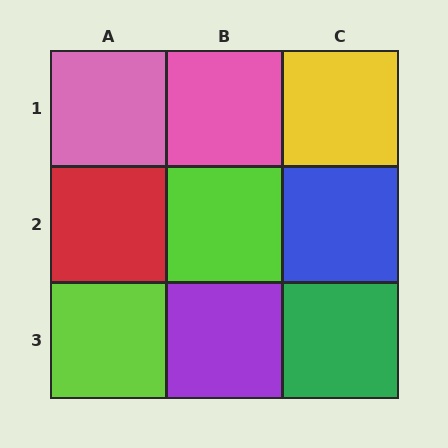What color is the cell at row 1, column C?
Yellow.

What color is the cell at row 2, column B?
Lime.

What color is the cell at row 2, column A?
Red.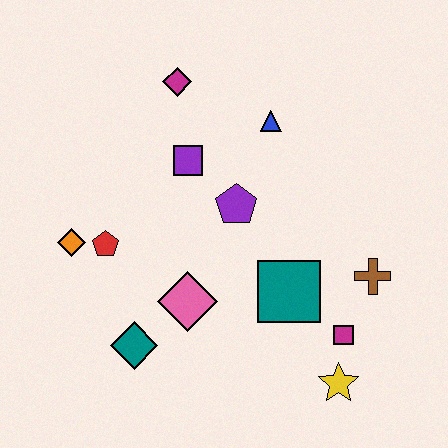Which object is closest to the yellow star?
The magenta square is closest to the yellow star.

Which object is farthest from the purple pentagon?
The yellow star is farthest from the purple pentagon.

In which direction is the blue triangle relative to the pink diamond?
The blue triangle is above the pink diamond.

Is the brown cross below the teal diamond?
No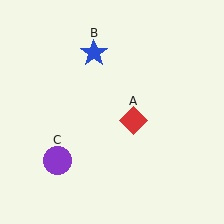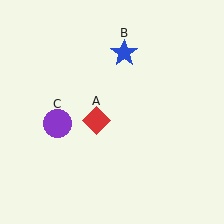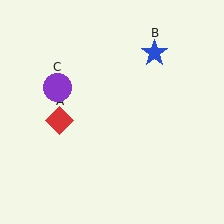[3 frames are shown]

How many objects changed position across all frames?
3 objects changed position: red diamond (object A), blue star (object B), purple circle (object C).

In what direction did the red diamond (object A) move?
The red diamond (object A) moved left.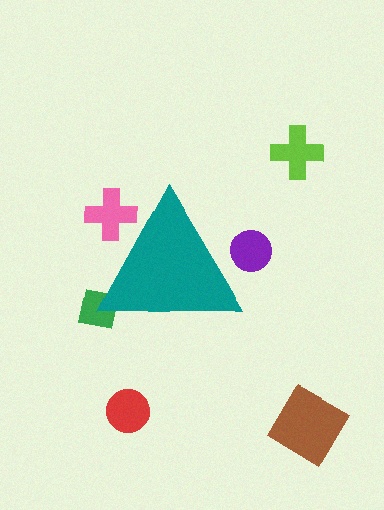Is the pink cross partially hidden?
Yes, the pink cross is partially hidden behind the teal triangle.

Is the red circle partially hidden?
No, the red circle is fully visible.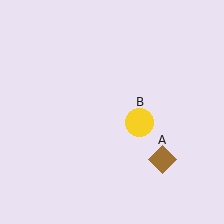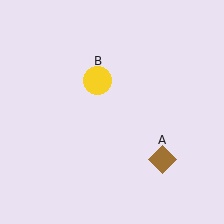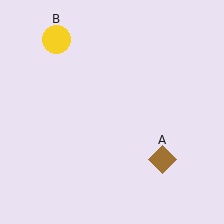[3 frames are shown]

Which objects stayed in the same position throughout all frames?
Brown diamond (object A) remained stationary.